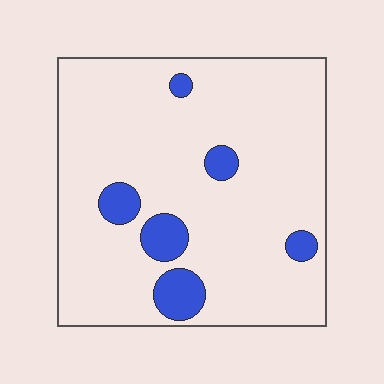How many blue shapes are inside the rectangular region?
6.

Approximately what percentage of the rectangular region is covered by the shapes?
Approximately 10%.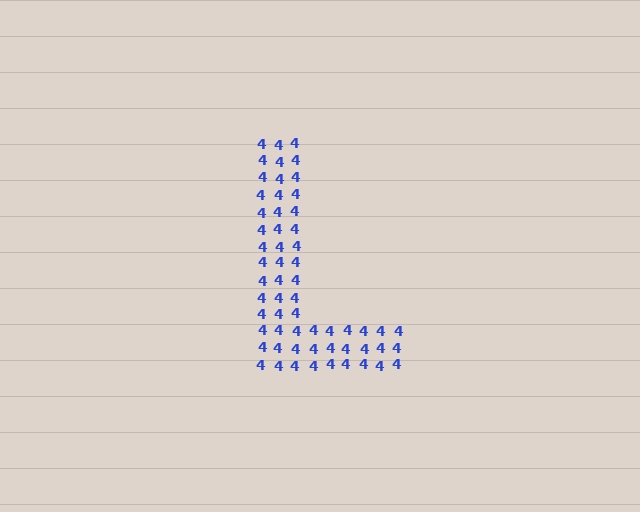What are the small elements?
The small elements are digit 4's.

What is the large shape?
The large shape is the letter L.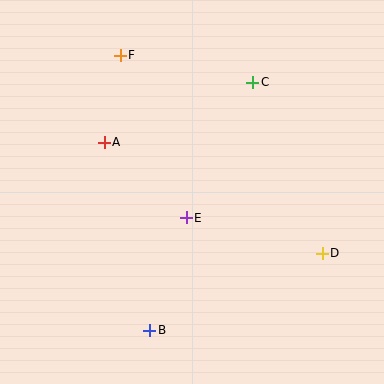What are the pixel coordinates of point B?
Point B is at (150, 330).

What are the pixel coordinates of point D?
Point D is at (322, 253).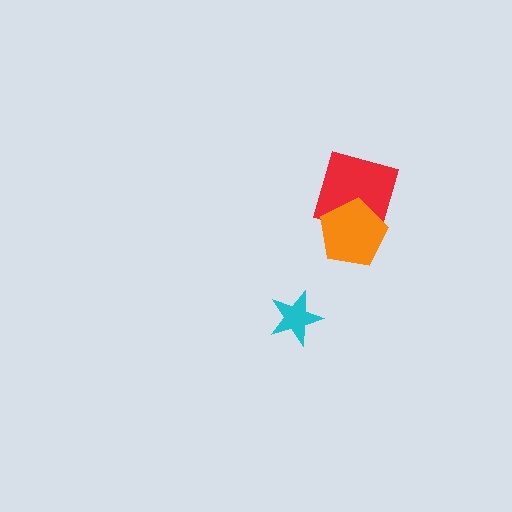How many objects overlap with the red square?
1 object overlaps with the red square.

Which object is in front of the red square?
The orange pentagon is in front of the red square.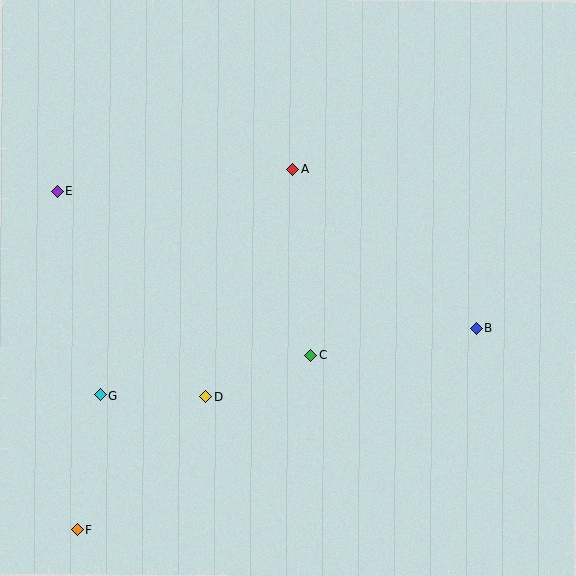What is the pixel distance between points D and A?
The distance between D and A is 244 pixels.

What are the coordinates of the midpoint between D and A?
The midpoint between D and A is at (249, 283).